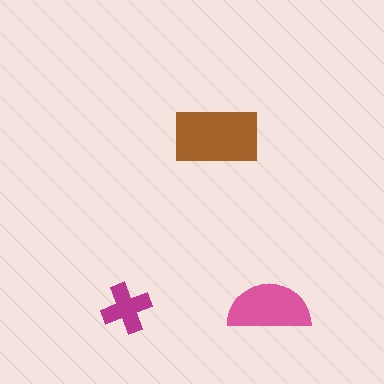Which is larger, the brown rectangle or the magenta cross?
The brown rectangle.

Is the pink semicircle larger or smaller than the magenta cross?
Larger.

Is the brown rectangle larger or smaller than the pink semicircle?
Larger.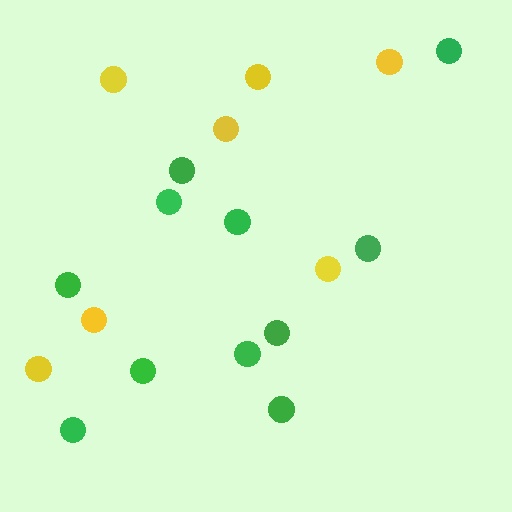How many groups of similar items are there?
There are 2 groups: one group of yellow circles (7) and one group of green circles (11).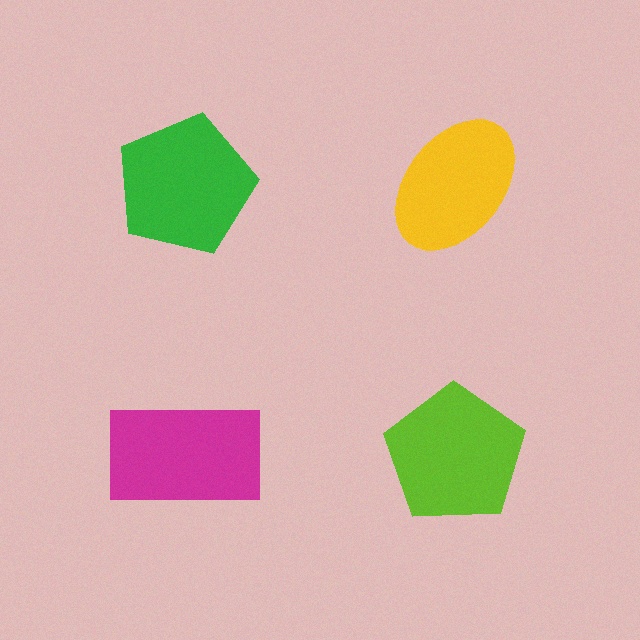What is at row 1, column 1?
A green pentagon.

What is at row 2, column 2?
A lime pentagon.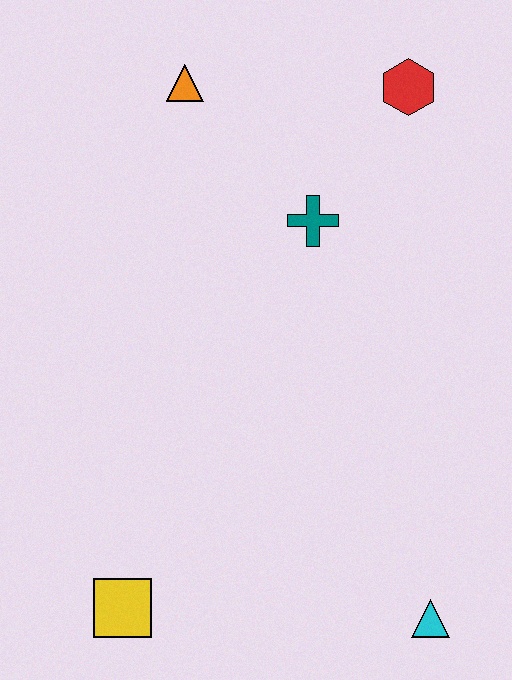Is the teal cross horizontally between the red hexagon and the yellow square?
Yes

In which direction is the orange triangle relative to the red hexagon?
The orange triangle is to the left of the red hexagon.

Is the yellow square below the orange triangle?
Yes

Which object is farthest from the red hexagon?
The yellow square is farthest from the red hexagon.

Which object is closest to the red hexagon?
The teal cross is closest to the red hexagon.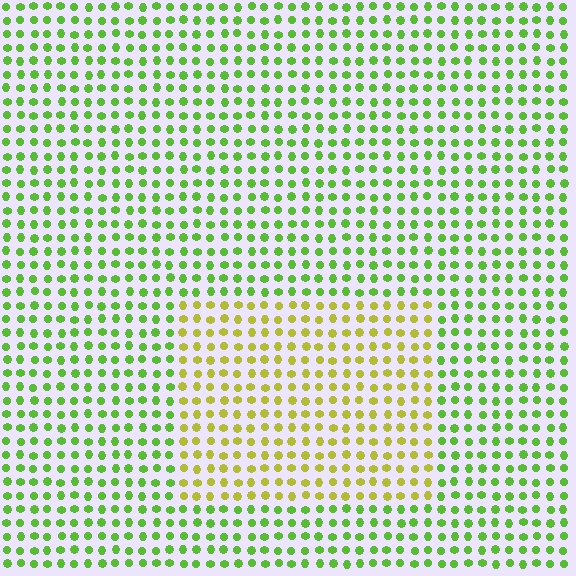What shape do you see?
I see a rectangle.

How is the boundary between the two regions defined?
The boundary is defined purely by a slight shift in hue (about 39 degrees). Spacing, size, and orientation are identical on both sides.